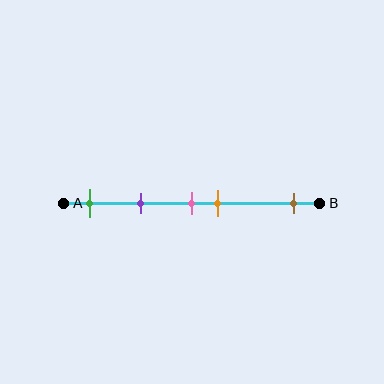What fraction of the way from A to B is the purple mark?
The purple mark is approximately 30% (0.3) of the way from A to B.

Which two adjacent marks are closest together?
The pink and orange marks are the closest adjacent pair.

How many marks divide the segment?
There are 5 marks dividing the segment.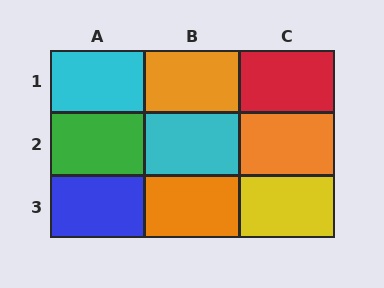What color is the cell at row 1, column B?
Orange.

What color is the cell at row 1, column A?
Cyan.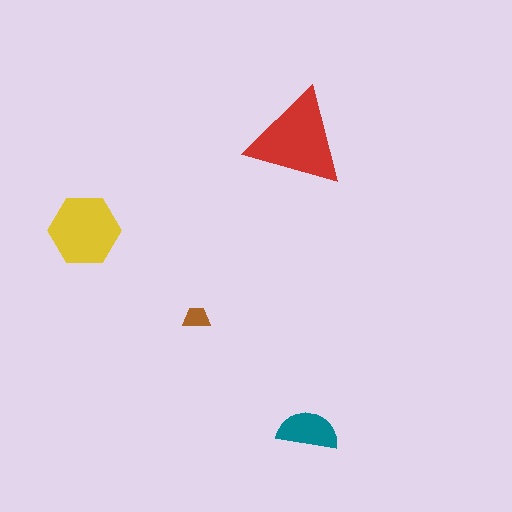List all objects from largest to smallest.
The red triangle, the yellow hexagon, the teal semicircle, the brown trapezoid.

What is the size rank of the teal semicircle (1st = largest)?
3rd.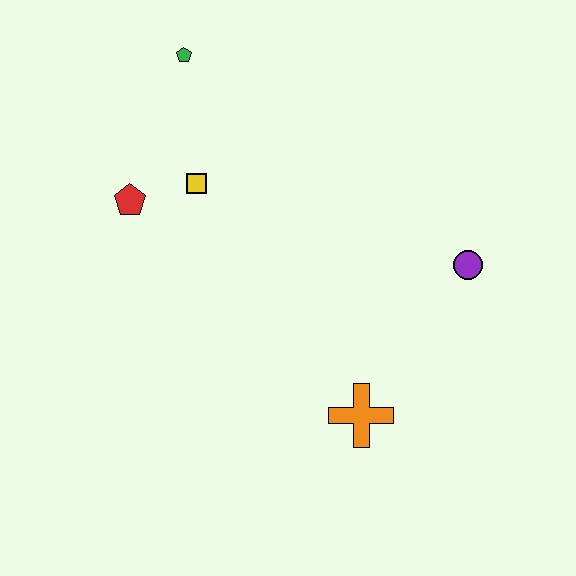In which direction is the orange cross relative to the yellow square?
The orange cross is below the yellow square.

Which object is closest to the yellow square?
The red pentagon is closest to the yellow square.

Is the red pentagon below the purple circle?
No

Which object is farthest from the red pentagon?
The purple circle is farthest from the red pentagon.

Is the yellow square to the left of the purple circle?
Yes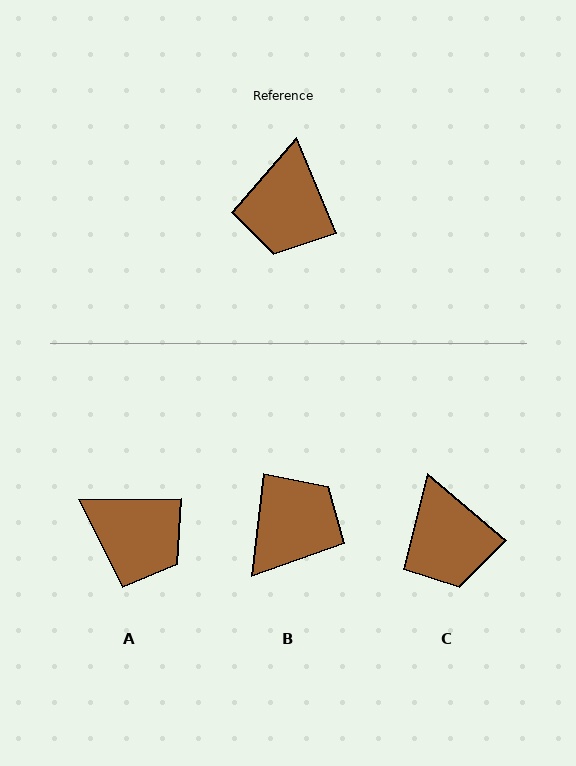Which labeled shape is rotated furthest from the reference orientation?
B, about 151 degrees away.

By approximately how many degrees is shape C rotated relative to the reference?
Approximately 27 degrees counter-clockwise.